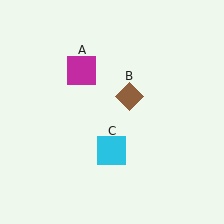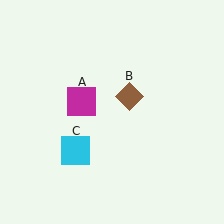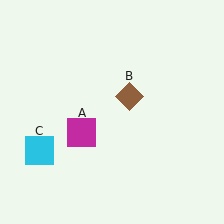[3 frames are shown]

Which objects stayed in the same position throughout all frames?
Brown diamond (object B) remained stationary.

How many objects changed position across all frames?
2 objects changed position: magenta square (object A), cyan square (object C).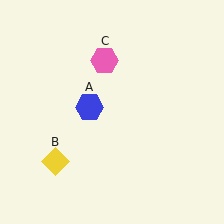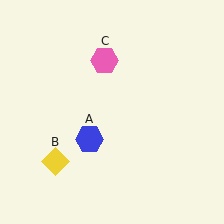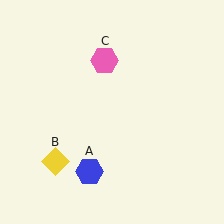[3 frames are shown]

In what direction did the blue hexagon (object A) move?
The blue hexagon (object A) moved down.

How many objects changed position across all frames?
1 object changed position: blue hexagon (object A).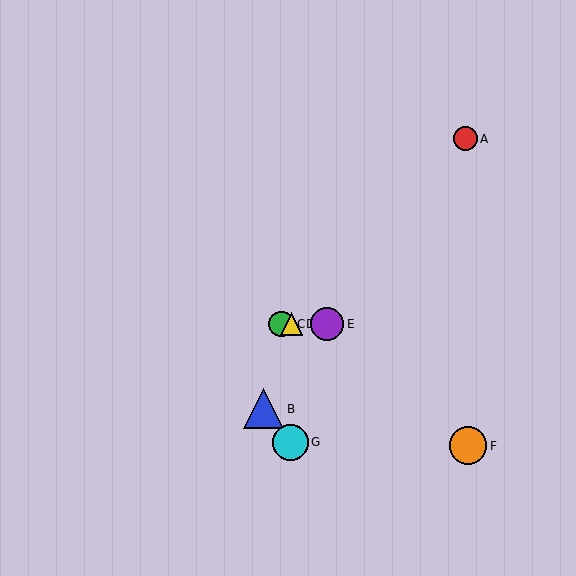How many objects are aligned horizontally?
3 objects (C, D, E) are aligned horizontally.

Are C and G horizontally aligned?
No, C is at y≈324 and G is at y≈442.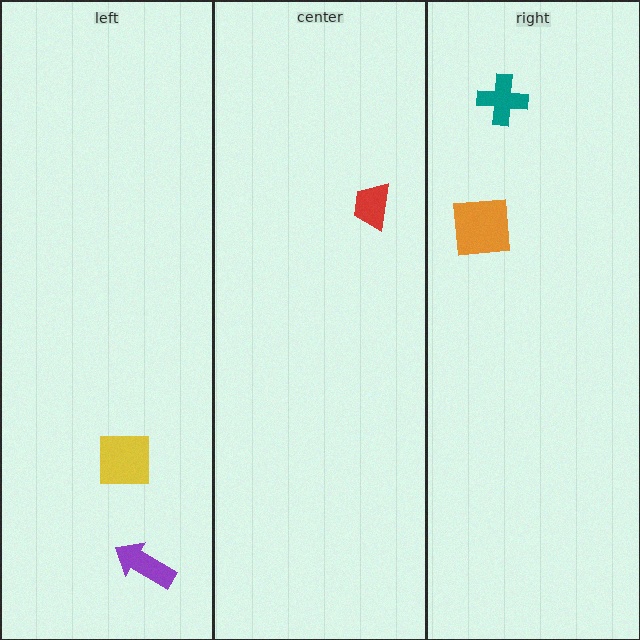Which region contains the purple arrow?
The left region.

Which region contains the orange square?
The right region.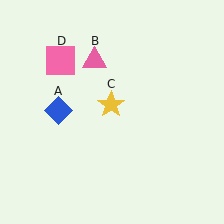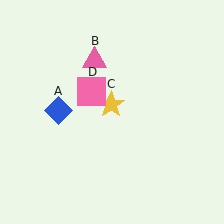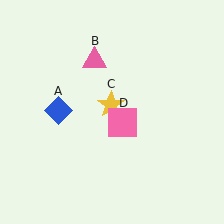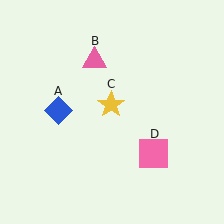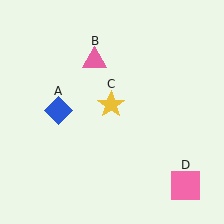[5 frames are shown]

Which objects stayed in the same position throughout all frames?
Blue diamond (object A) and pink triangle (object B) and yellow star (object C) remained stationary.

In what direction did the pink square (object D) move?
The pink square (object D) moved down and to the right.